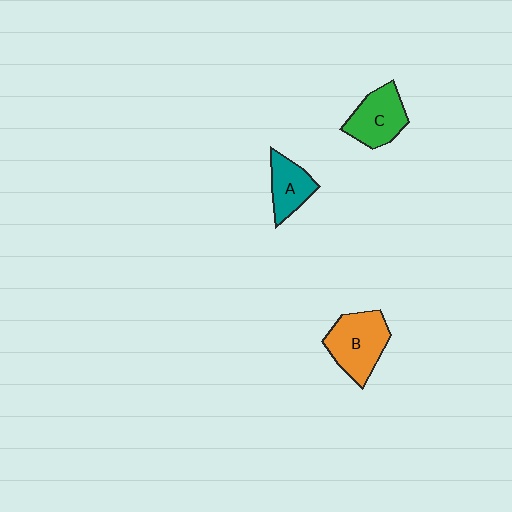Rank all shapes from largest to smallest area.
From largest to smallest: B (orange), C (green), A (teal).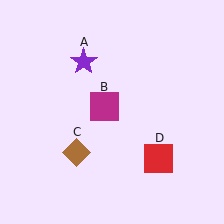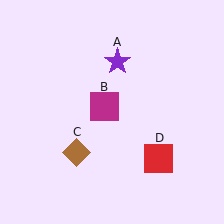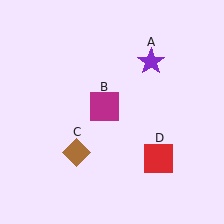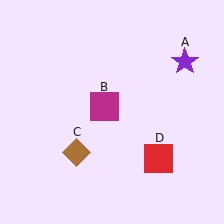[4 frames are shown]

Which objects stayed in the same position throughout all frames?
Magenta square (object B) and brown diamond (object C) and red square (object D) remained stationary.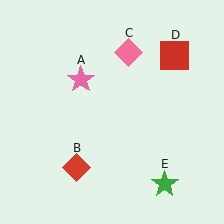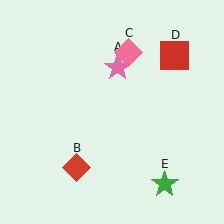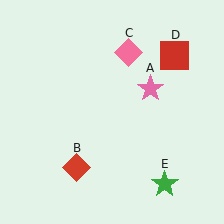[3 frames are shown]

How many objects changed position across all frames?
1 object changed position: pink star (object A).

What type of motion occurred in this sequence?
The pink star (object A) rotated clockwise around the center of the scene.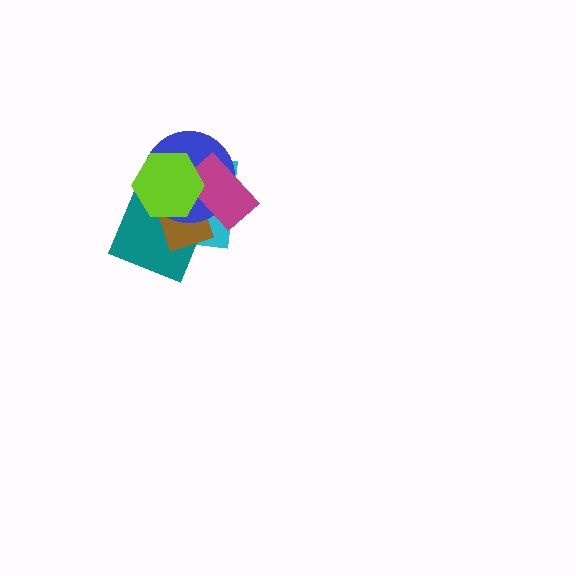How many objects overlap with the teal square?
4 objects overlap with the teal square.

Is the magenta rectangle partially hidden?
Yes, it is partially covered by another shape.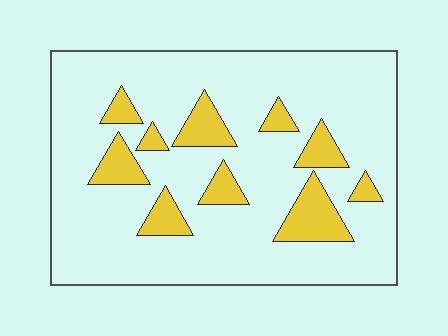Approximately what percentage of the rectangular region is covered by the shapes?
Approximately 15%.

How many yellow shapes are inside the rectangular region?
10.